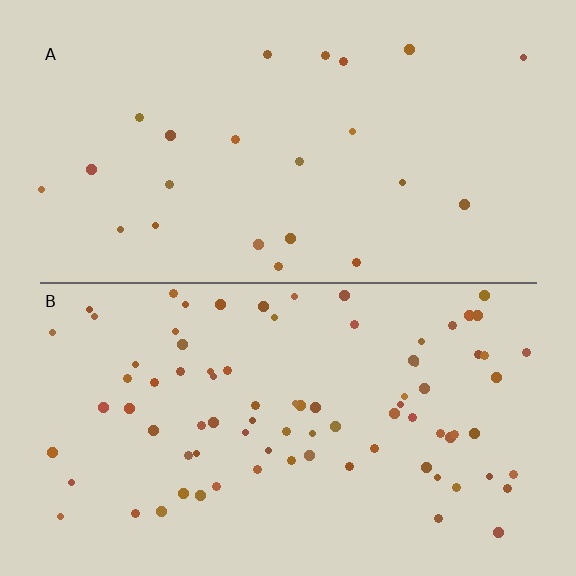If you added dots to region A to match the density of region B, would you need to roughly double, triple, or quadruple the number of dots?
Approximately quadruple.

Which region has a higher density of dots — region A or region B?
B (the bottom).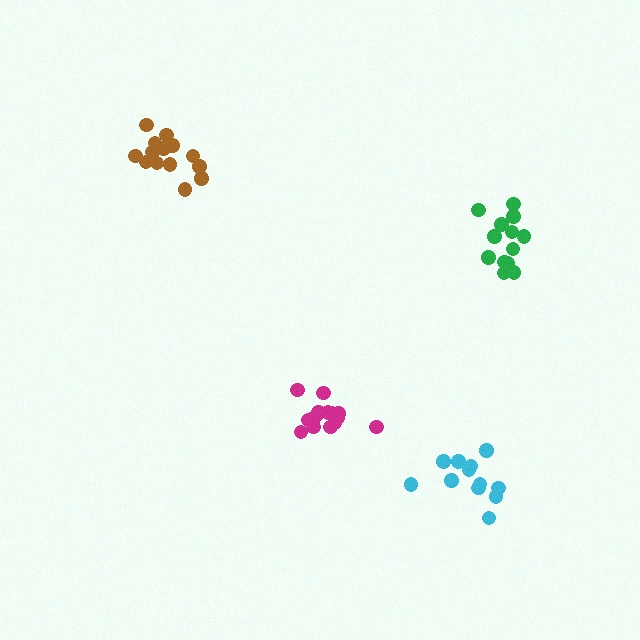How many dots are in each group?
Group 1: 12 dots, Group 2: 15 dots, Group 3: 14 dots, Group 4: 15 dots (56 total).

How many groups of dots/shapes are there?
There are 4 groups.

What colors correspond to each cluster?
The clusters are colored: cyan, brown, green, magenta.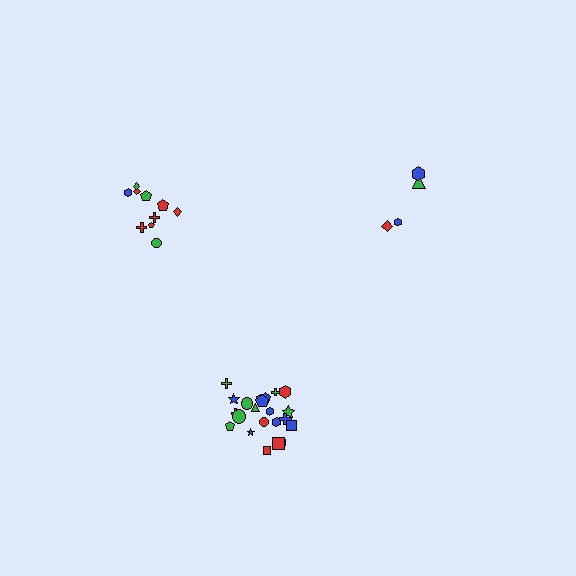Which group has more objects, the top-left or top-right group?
The top-left group.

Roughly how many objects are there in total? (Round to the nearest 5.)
Roughly 35 objects in total.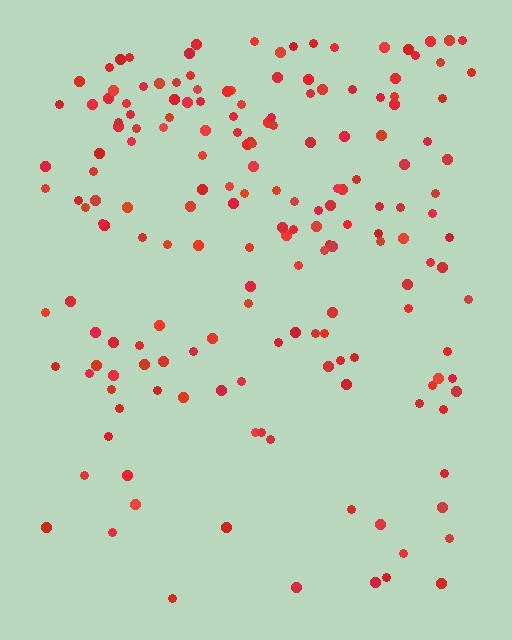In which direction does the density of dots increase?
From bottom to top, with the top side densest.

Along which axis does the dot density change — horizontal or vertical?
Vertical.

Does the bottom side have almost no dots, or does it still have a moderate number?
Still a moderate number, just noticeably fewer than the top.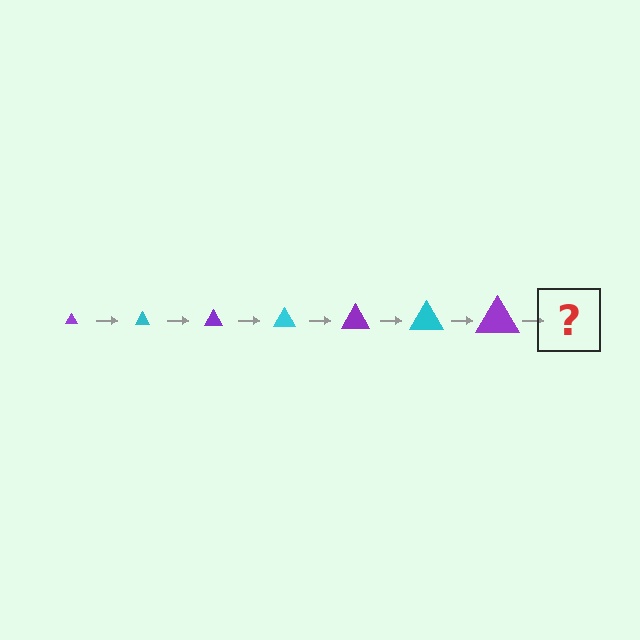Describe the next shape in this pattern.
It should be a cyan triangle, larger than the previous one.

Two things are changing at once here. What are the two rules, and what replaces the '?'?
The two rules are that the triangle grows larger each step and the color cycles through purple and cyan. The '?' should be a cyan triangle, larger than the previous one.